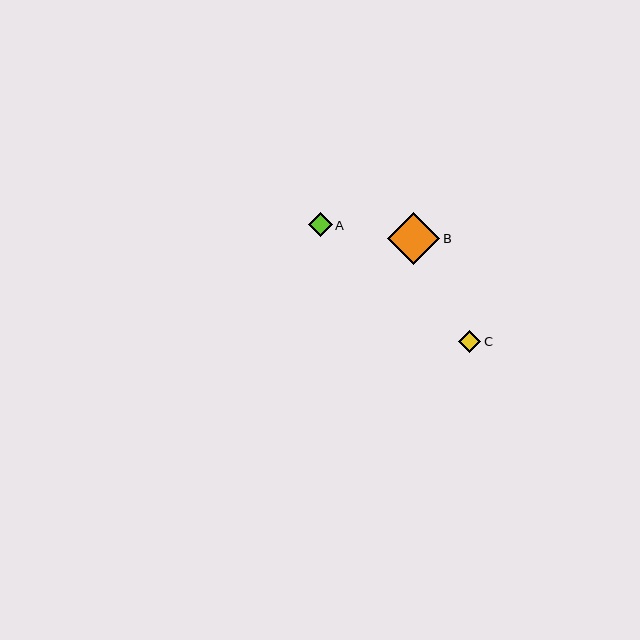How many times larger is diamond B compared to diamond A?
Diamond B is approximately 2.2 times the size of diamond A.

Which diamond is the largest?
Diamond B is the largest with a size of approximately 52 pixels.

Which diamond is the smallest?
Diamond C is the smallest with a size of approximately 22 pixels.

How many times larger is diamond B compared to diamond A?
Diamond B is approximately 2.2 times the size of diamond A.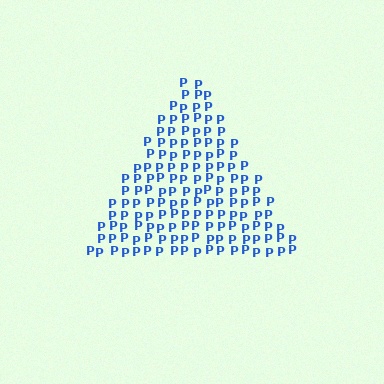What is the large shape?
The large shape is a triangle.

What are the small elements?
The small elements are letter P's.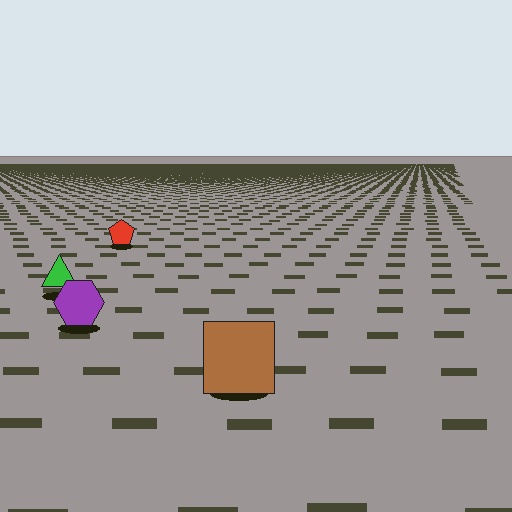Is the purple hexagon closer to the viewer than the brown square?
No. The brown square is closer — you can tell from the texture gradient: the ground texture is coarser near it.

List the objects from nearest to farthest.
From nearest to farthest: the brown square, the purple hexagon, the green triangle, the red pentagon.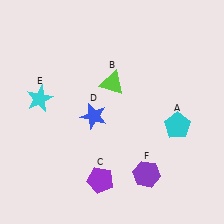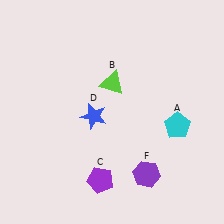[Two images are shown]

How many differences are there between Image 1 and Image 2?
There is 1 difference between the two images.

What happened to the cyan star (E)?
The cyan star (E) was removed in Image 2. It was in the top-left area of Image 1.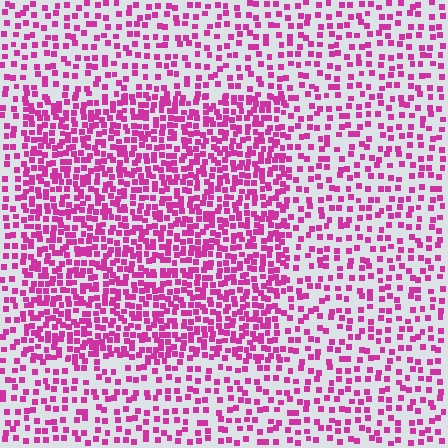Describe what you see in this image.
The image contains small magenta elements arranged at two different densities. A rectangle-shaped region is visible where the elements are more densely packed than the surrounding area.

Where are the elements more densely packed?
The elements are more densely packed inside the rectangle boundary.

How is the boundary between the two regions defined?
The boundary is defined by a change in element density (approximately 2.0x ratio). All elements are the same color, size, and shape.